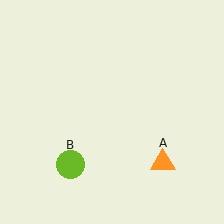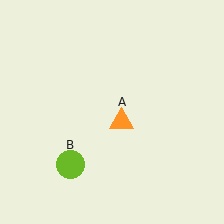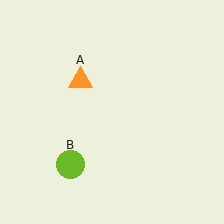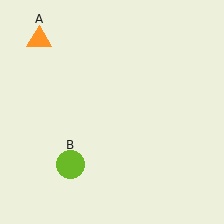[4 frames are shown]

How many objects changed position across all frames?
1 object changed position: orange triangle (object A).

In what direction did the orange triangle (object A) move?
The orange triangle (object A) moved up and to the left.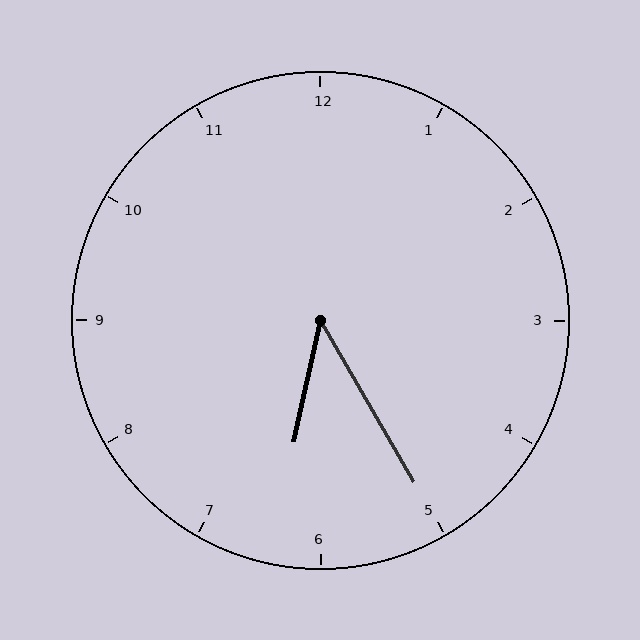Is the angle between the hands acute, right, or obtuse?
It is acute.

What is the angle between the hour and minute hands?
Approximately 42 degrees.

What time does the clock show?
6:25.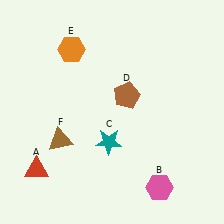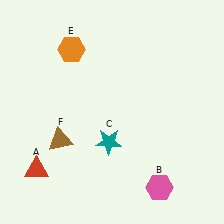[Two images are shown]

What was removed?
The brown pentagon (D) was removed in Image 2.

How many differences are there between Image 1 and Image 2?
There is 1 difference between the two images.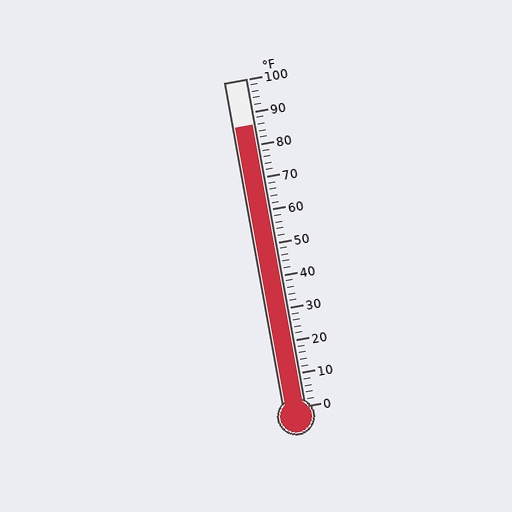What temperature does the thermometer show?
The thermometer shows approximately 86°F.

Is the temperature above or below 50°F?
The temperature is above 50°F.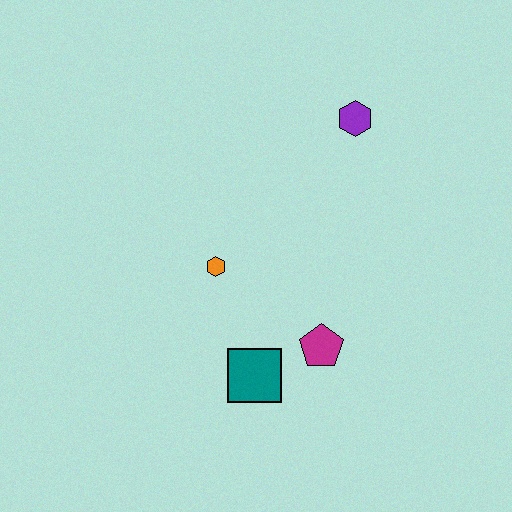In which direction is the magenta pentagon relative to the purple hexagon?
The magenta pentagon is below the purple hexagon.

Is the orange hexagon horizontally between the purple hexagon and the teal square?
No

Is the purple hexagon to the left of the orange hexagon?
No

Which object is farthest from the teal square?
The purple hexagon is farthest from the teal square.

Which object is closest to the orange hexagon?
The teal square is closest to the orange hexagon.